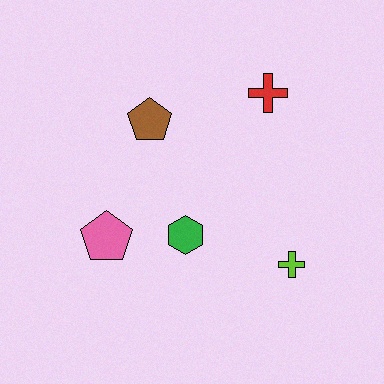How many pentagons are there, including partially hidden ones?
There are 2 pentagons.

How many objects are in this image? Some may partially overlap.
There are 5 objects.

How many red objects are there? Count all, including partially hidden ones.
There is 1 red object.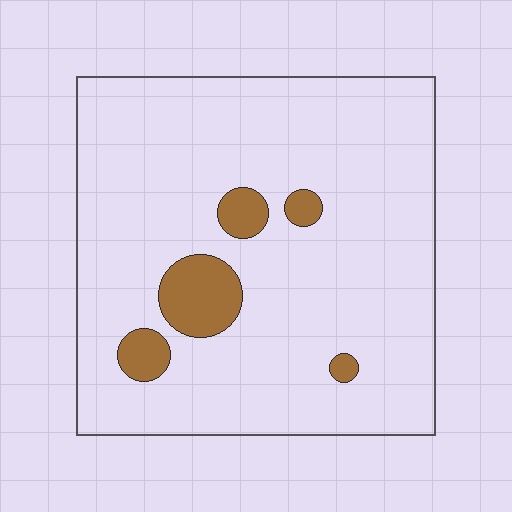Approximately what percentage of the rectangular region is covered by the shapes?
Approximately 10%.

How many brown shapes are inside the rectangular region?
5.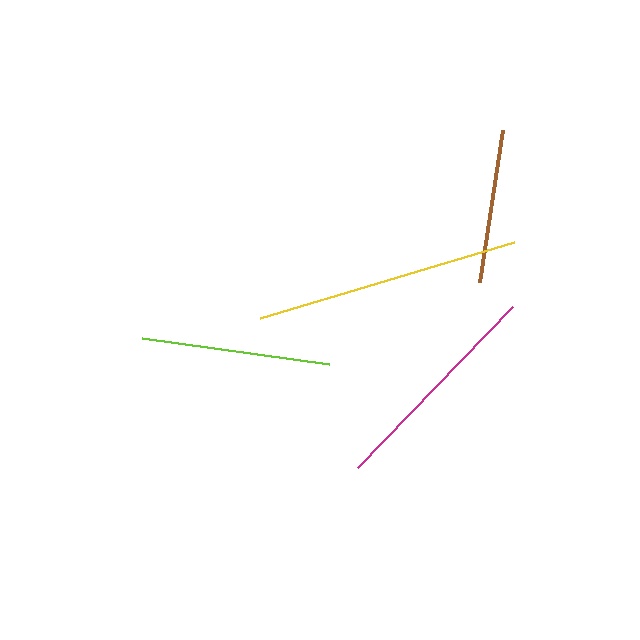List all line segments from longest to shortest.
From longest to shortest: yellow, magenta, lime, brown.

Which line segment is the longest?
The yellow line is the longest at approximately 265 pixels.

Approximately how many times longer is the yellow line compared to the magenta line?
The yellow line is approximately 1.2 times the length of the magenta line.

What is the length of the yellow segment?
The yellow segment is approximately 265 pixels long.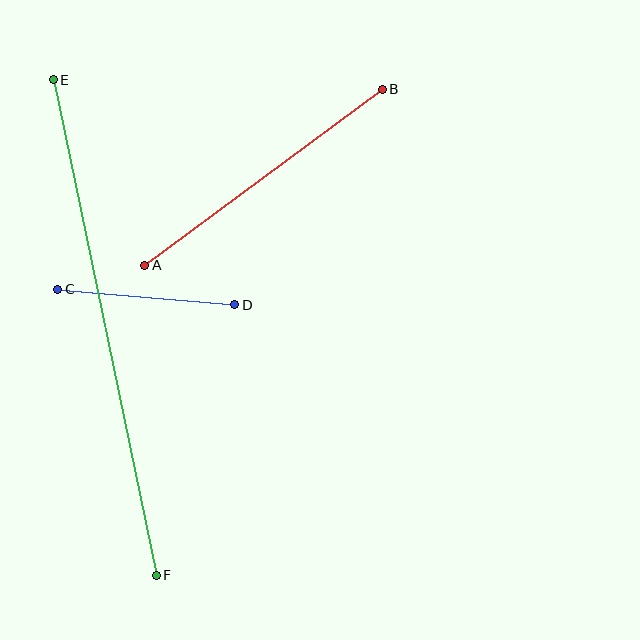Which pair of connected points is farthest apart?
Points E and F are farthest apart.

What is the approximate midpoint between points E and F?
The midpoint is at approximately (105, 327) pixels.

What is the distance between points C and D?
The distance is approximately 178 pixels.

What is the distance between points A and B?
The distance is approximately 295 pixels.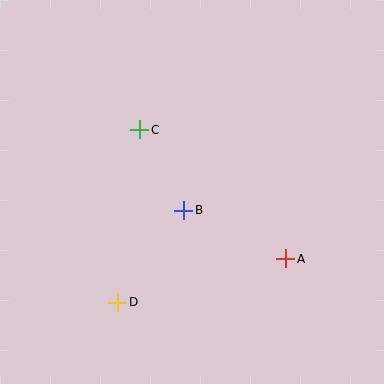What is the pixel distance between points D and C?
The distance between D and C is 174 pixels.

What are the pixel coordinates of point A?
Point A is at (286, 259).